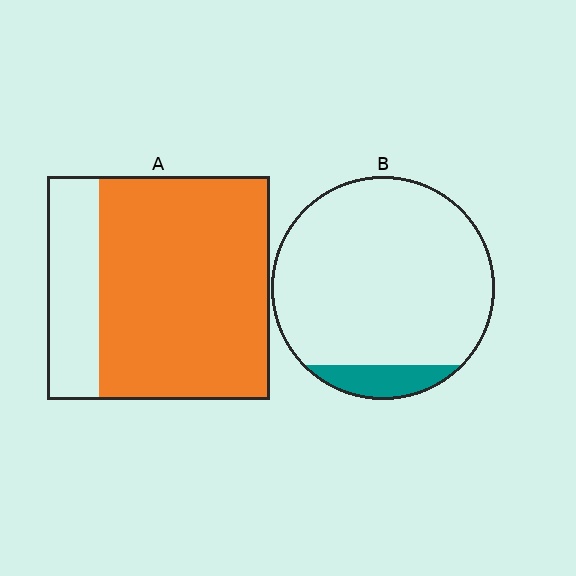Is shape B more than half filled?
No.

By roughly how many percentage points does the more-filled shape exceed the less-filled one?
By roughly 65 percentage points (A over B).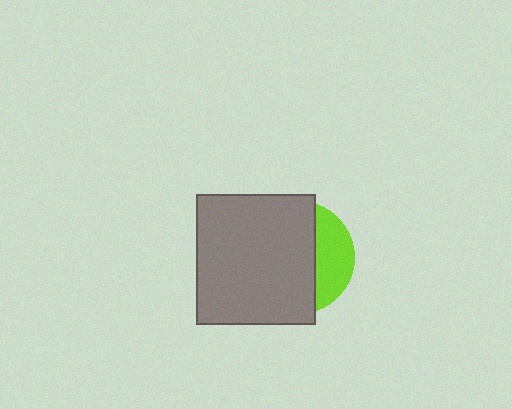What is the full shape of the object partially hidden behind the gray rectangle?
The partially hidden object is a lime circle.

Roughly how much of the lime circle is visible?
A small part of it is visible (roughly 31%).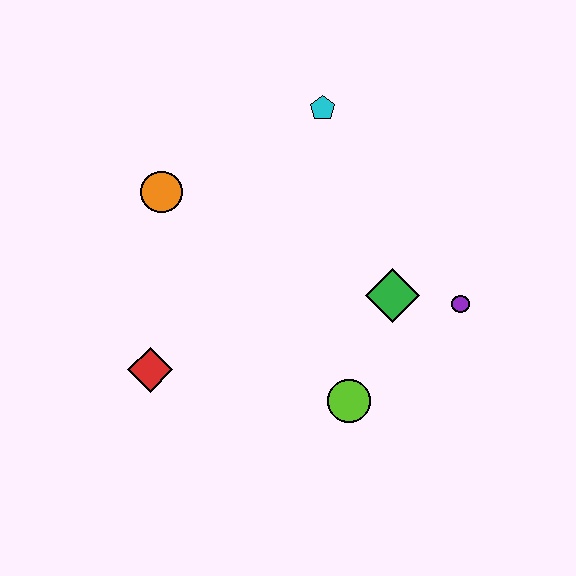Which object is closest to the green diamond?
The purple circle is closest to the green diamond.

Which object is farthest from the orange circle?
The purple circle is farthest from the orange circle.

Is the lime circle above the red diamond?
No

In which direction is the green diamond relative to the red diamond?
The green diamond is to the right of the red diamond.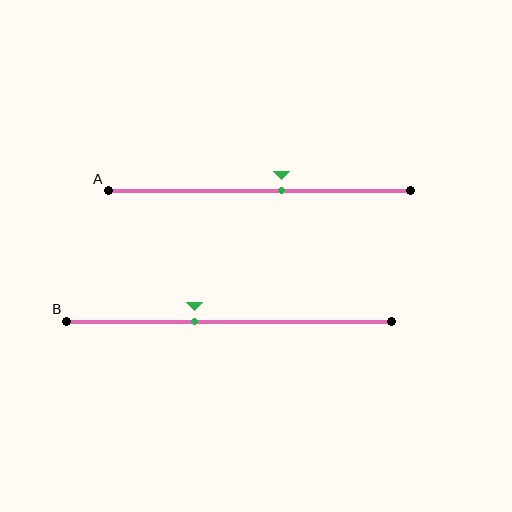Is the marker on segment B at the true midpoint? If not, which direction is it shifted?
No, the marker on segment B is shifted to the left by about 11% of the segment length.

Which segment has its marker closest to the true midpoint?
Segment A has its marker closest to the true midpoint.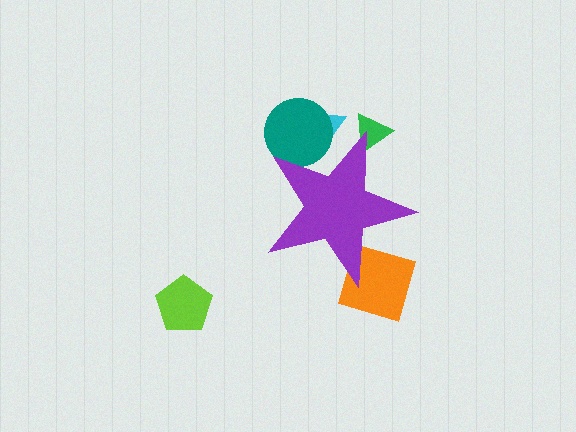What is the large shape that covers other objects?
A purple star.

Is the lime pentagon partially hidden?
No, the lime pentagon is fully visible.